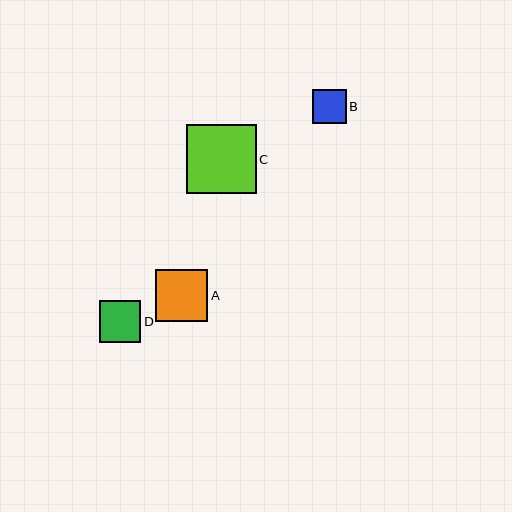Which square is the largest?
Square C is the largest with a size of approximately 69 pixels.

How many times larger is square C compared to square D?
Square C is approximately 1.7 times the size of square D.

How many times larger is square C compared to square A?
Square C is approximately 1.3 times the size of square A.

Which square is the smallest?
Square B is the smallest with a size of approximately 34 pixels.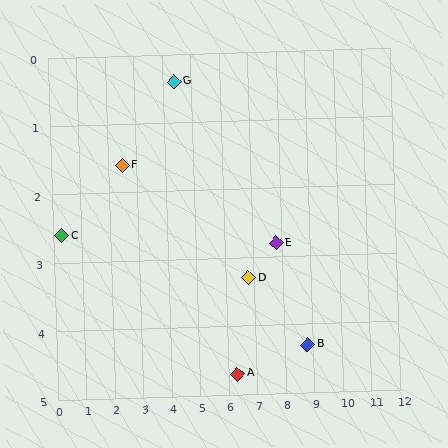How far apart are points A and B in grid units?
Points A and B are about 2.5 grid units apart.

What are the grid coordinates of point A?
Point A is at approximately (6.3, 4.7).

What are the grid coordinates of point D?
Point D is at approximately (6.8, 3.3).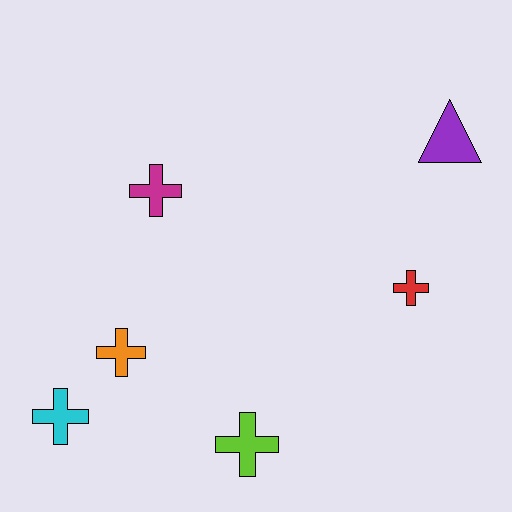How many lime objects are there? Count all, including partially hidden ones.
There is 1 lime object.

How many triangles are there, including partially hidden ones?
There is 1 triangle.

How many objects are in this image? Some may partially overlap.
There are 6 objects.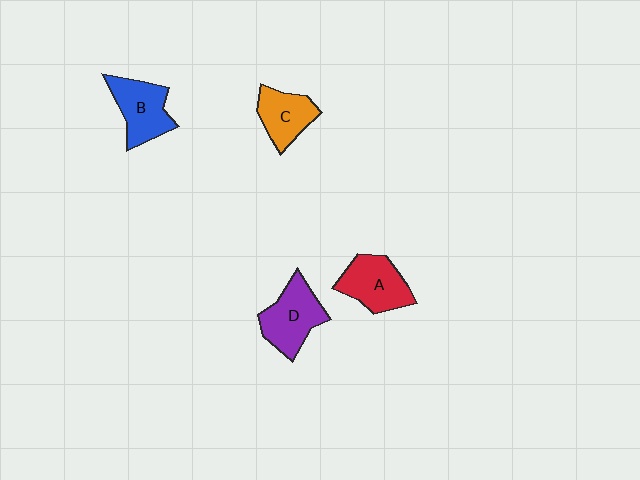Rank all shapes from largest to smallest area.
From largest to smallest: D (purple), A (red), B (blue), C (orange).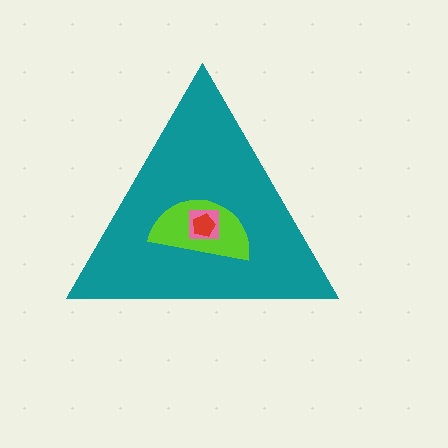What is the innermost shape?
The red pentagon.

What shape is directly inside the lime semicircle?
The pink square.